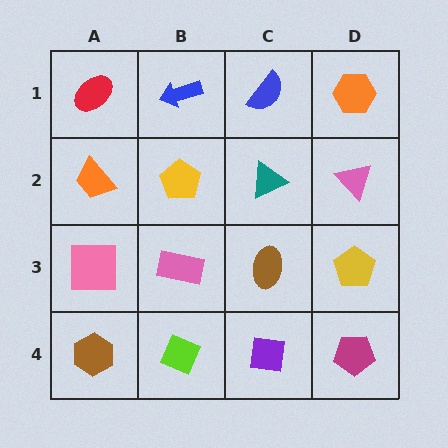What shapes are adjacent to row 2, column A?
A red ellipse (row 1, column A), a pink square (row 3, column A), a yellow pentagon (row 2, column B).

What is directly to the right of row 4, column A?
A lime diamond.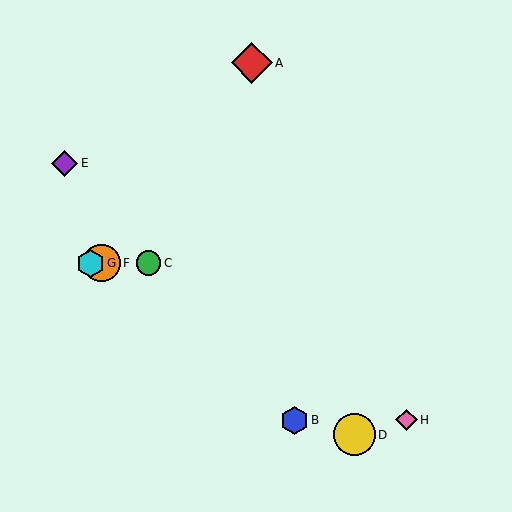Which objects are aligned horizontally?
Objects C, F, G are aligned horizontally.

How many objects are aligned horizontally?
3 objects (C, F, G) are aligned horizontally.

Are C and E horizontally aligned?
No, C is at y≈263 and E is at y≈163.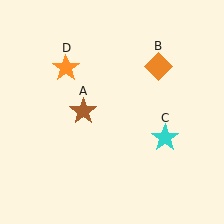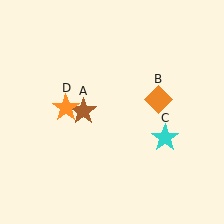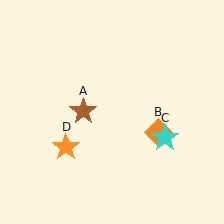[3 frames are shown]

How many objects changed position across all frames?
2 objects changed position: orange diamond (object B), orange star (object D).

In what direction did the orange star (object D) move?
The orange star (object D) moved down.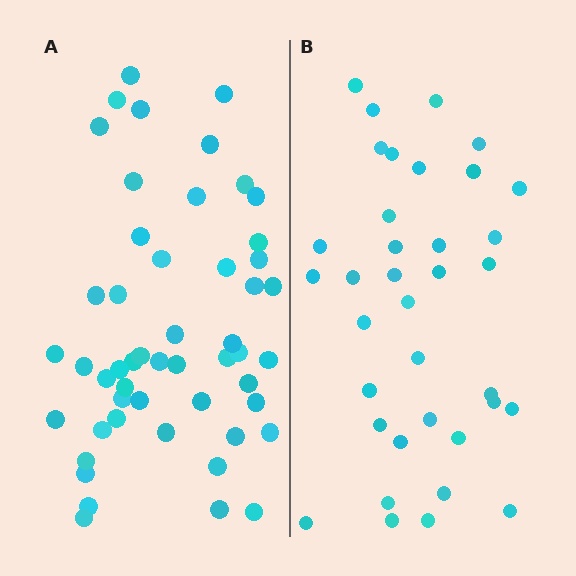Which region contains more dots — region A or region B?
Region A (the left region) has more dots.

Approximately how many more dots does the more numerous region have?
Region A has approximately 15 more dots than region B.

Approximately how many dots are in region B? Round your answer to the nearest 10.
About 40 dots. (The exact count is 36, which rounds to 40.)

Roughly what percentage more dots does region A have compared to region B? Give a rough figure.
About 40% more.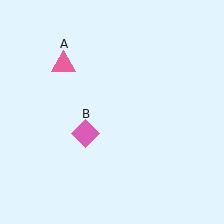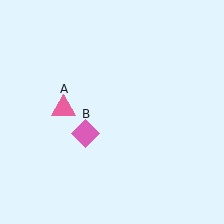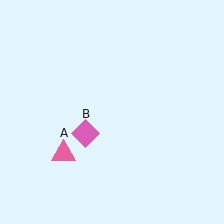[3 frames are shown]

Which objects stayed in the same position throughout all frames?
Pink diamond (object B) remained stationary.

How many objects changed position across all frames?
1 object changed position: pink triangle (object A).